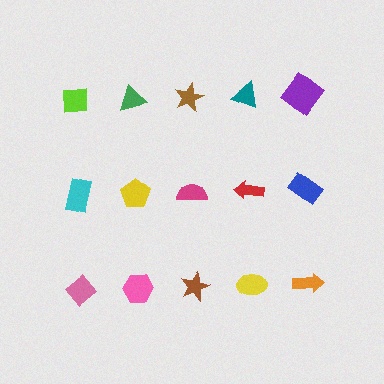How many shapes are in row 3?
5 shapes.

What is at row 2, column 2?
A yellow pentagon.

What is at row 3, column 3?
A brown star.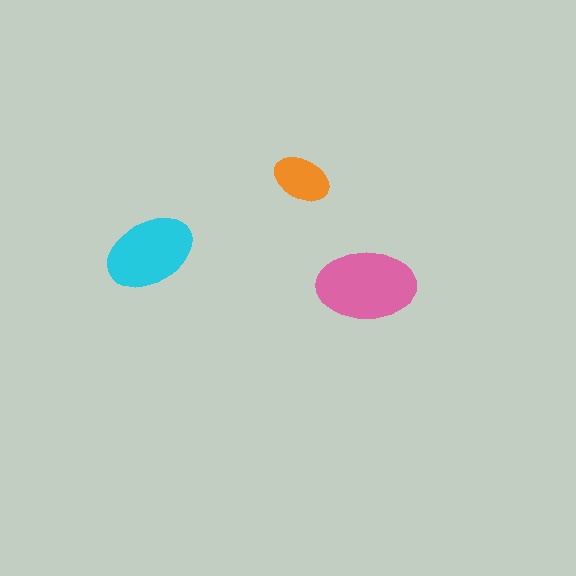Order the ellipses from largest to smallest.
the pink one, the cyan one, the orange one.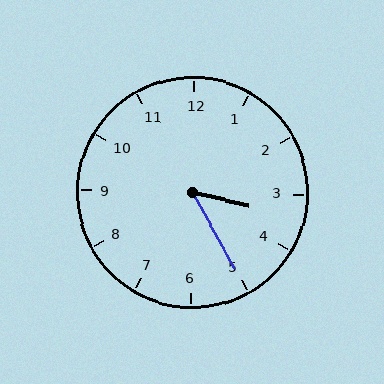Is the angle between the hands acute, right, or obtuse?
It is acute.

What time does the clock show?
3:25.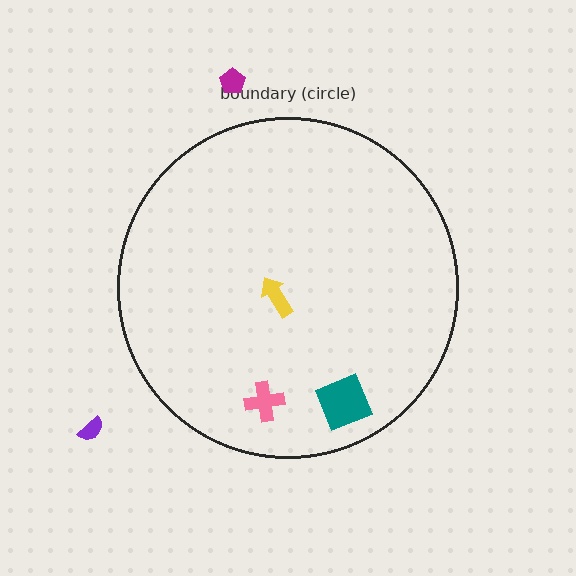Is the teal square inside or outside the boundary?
Inside.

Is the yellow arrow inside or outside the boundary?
Inside.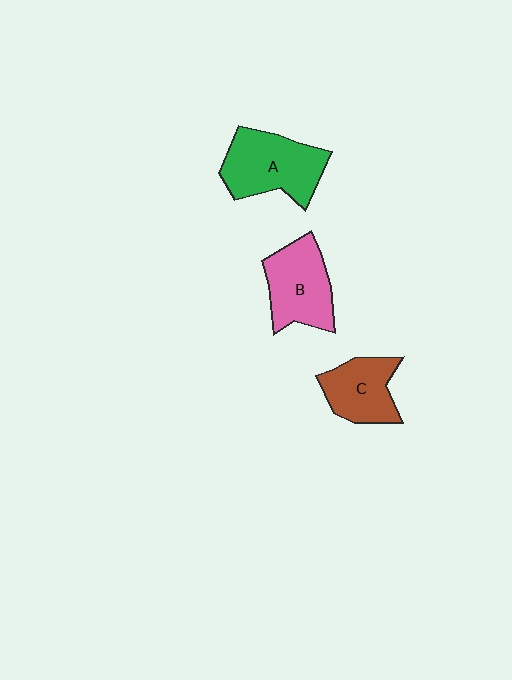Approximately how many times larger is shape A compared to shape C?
Approximately 1.4 times.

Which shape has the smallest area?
Shape C (brown).